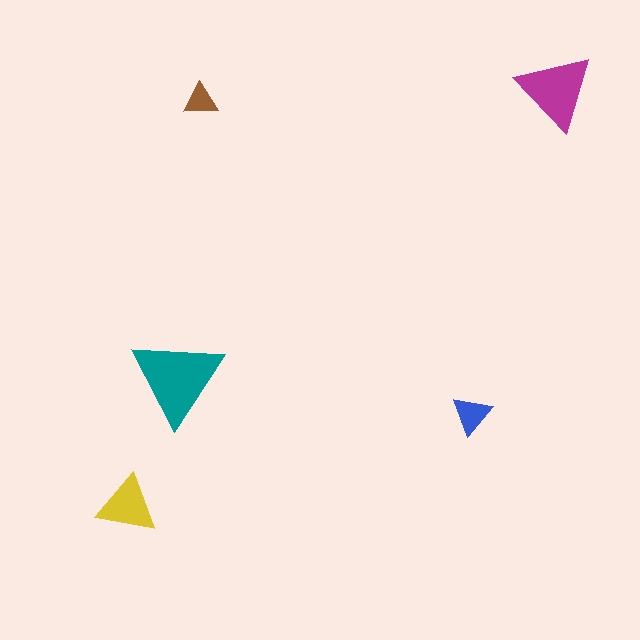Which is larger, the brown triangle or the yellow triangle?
The yellow one.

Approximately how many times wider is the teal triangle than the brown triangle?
About 2.5 times wider.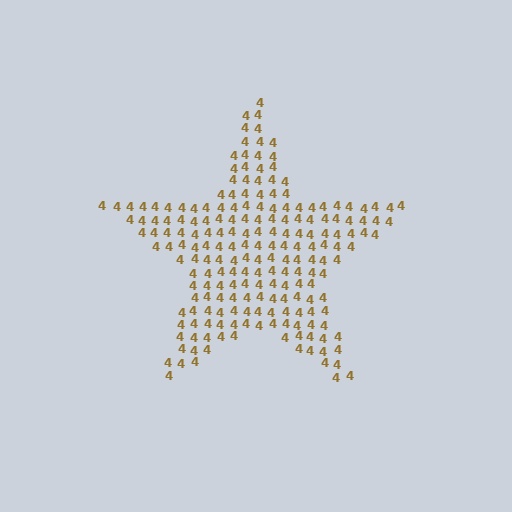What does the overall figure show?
The overall figure shows a star.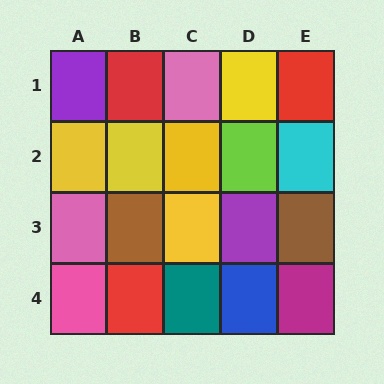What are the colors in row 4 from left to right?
Pink, red, teal, blue, magenta.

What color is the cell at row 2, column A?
Yellow.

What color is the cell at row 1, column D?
Yellow.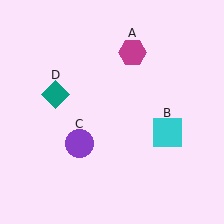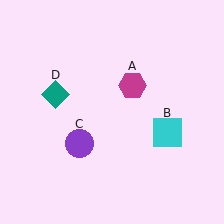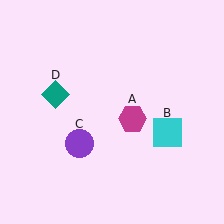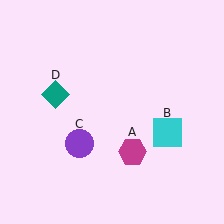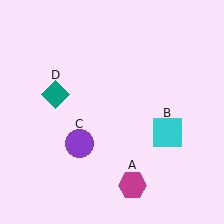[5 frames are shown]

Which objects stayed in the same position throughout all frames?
Cyan square (object B) and purple circle (object C) and teal diamond (object D) remained stationary.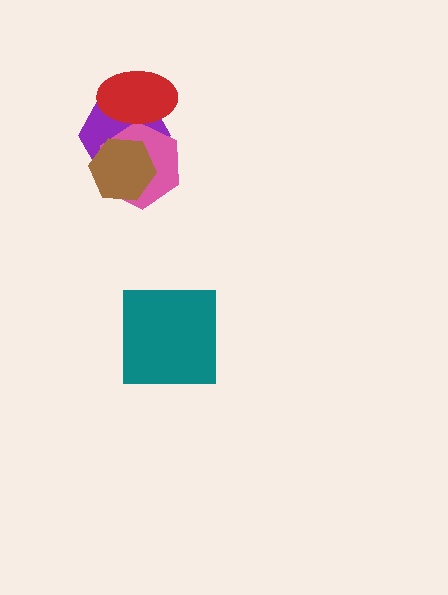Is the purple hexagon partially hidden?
Yes, it is partially covered by another shape.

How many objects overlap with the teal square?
0 objects overlap with the teal square.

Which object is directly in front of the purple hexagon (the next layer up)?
The pink hexagon is directly in front of the purple hexagon.